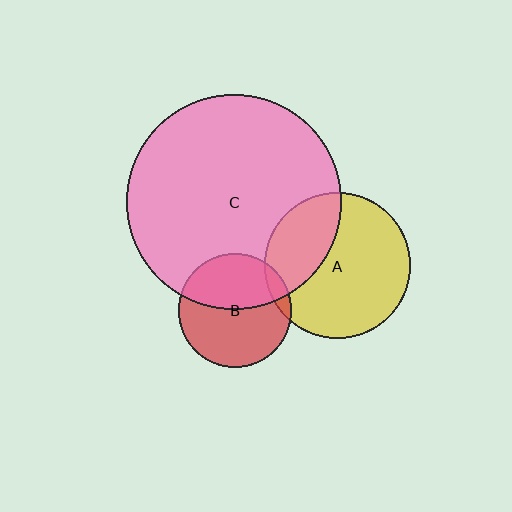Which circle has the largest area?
Circle C (pink).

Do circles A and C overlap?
Yes.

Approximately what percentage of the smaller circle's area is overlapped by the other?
Approximately 30%.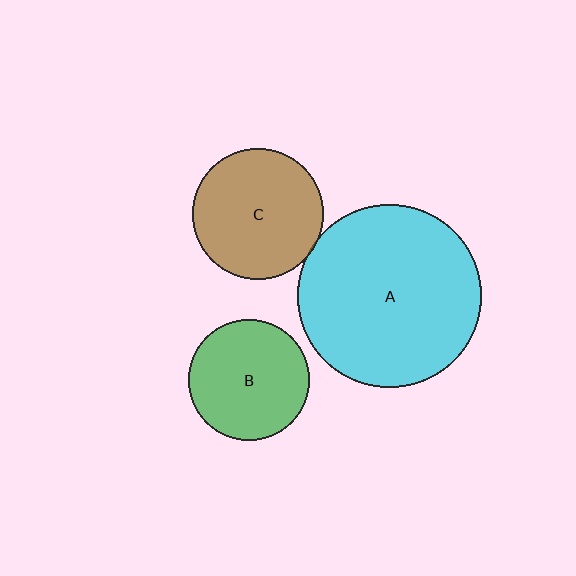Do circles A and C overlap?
Yes.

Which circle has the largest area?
Circle A (cyan).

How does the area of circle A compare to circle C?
Approximately 1.9 times.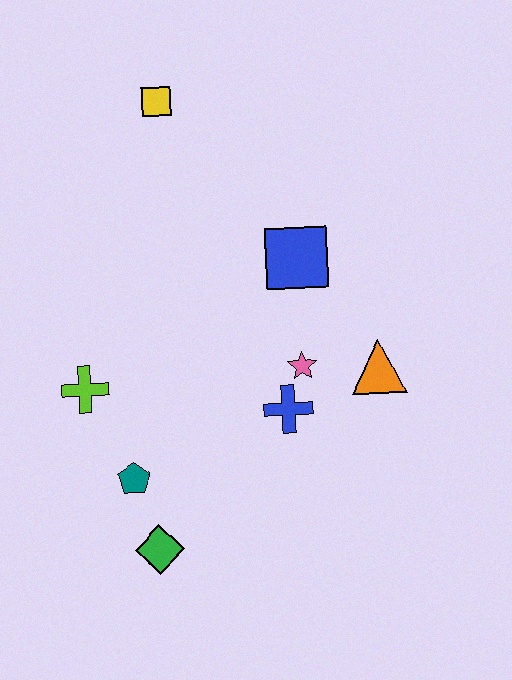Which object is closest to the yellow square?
The blue square is closest to the yellow square.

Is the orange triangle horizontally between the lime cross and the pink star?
No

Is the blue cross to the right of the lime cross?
Yes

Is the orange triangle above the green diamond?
Yes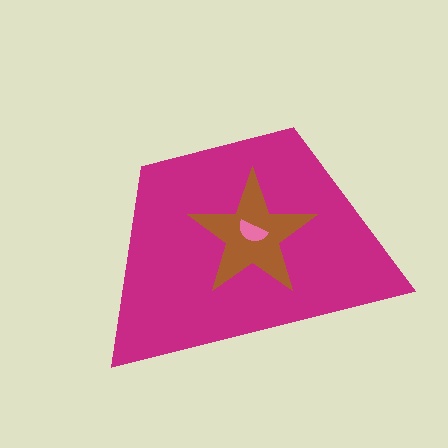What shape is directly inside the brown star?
The pink semicircle.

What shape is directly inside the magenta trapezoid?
The brown star.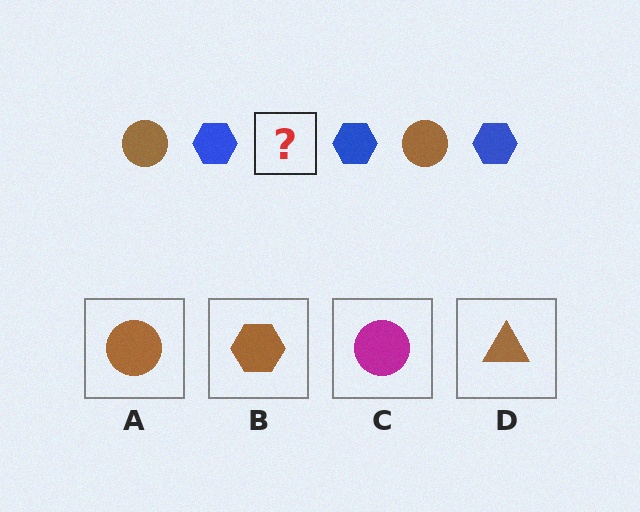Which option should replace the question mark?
Option A.